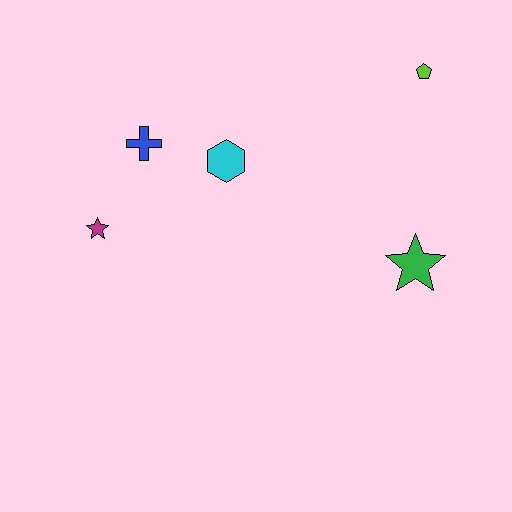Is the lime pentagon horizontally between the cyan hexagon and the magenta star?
No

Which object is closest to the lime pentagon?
The green star is closest to the lime pentagon.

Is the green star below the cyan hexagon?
Yes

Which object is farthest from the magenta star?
The lime pentagon is farthest from the magenta star.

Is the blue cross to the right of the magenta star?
Yes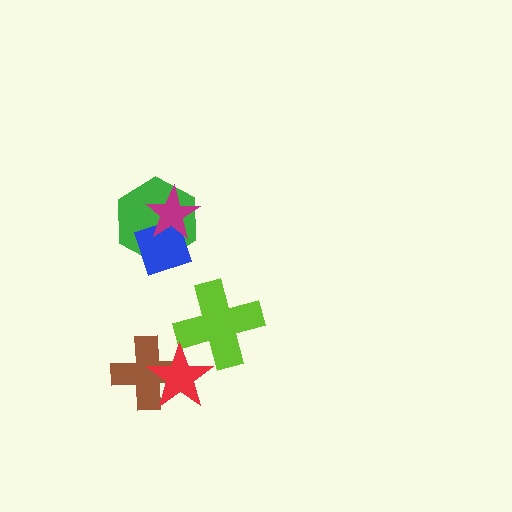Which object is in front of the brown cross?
The red star is in front of the brown cross.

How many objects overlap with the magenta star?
2 objects overlap with the magenta star.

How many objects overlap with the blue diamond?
2 objects overlap with the blue diamond.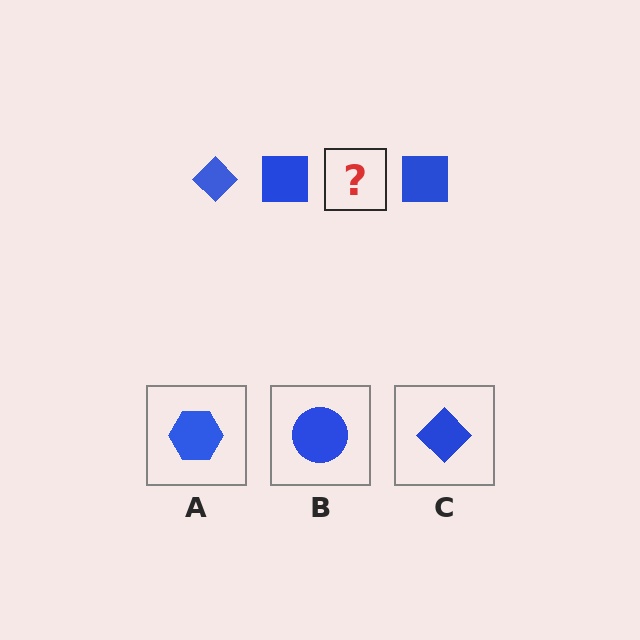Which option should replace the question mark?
Option C.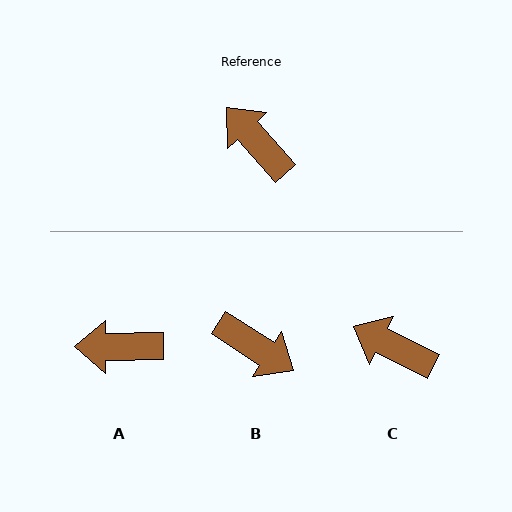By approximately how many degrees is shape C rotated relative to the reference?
Approximately 21 degrees counter-clockwise.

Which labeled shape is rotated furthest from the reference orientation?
B, about 165 degrees away.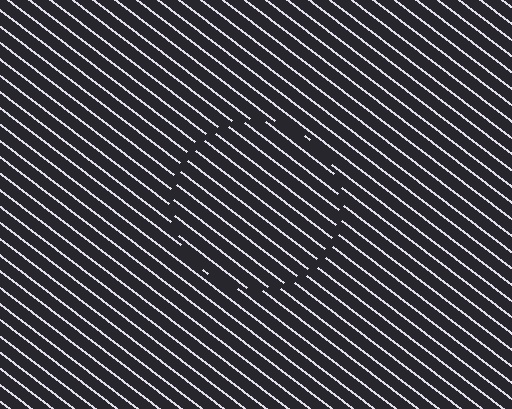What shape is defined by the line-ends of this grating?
An illusory circle. The interior of the shape contains the same grating, shifted by half a period — the contour is defined by the phase discontinuity where line-ends from the inner and outer gratings abut.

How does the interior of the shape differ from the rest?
The interior of the shape contains the same grating, shifted by half a period — the contour is defined by the phase discontinuity where line-ends from the inner and outer gratings abut.